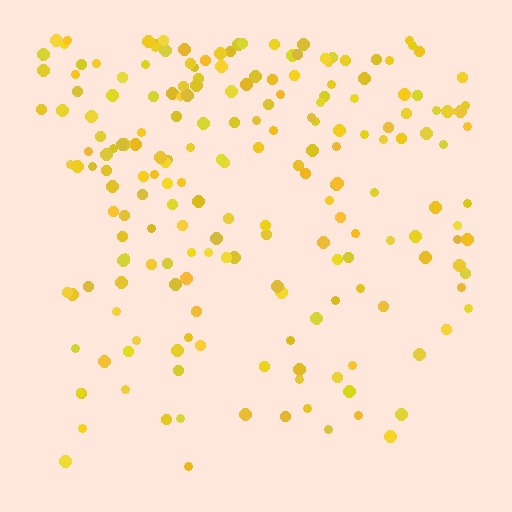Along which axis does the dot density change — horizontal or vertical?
Vertical.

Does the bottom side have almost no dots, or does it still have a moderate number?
Still a moderate number, just noticeably fewer than the top.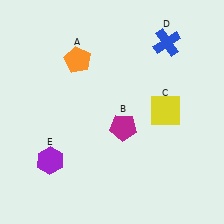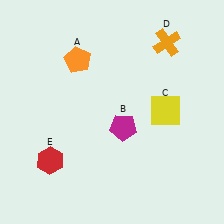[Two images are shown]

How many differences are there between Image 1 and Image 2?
There are 2 differences between the two images.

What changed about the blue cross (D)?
In Image 1, D is blue. In Image 2, it changed to orange.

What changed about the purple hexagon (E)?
In Image 1, E is purple. In Image 2, it changed to red.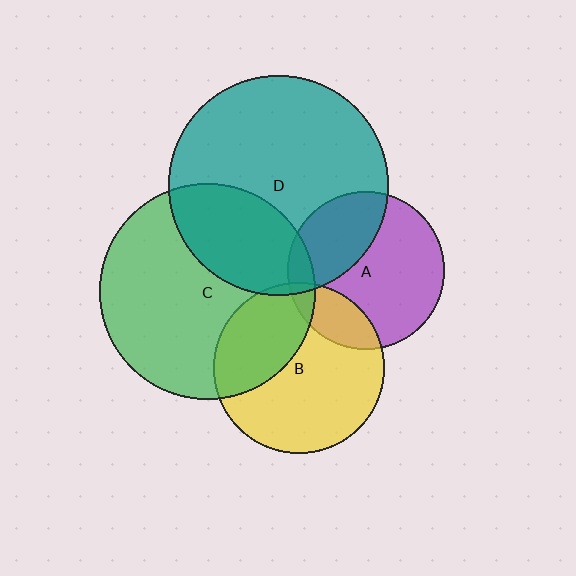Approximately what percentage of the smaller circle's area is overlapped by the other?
Approximately 35%.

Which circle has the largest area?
Circle D (teal).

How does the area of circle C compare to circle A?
Approximately 1.9 times.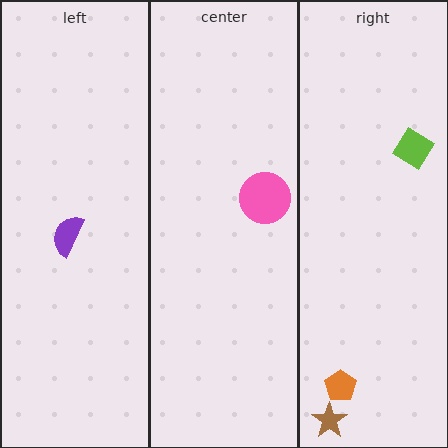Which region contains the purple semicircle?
The left region.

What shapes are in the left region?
The purple semicircle.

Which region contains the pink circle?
The center region.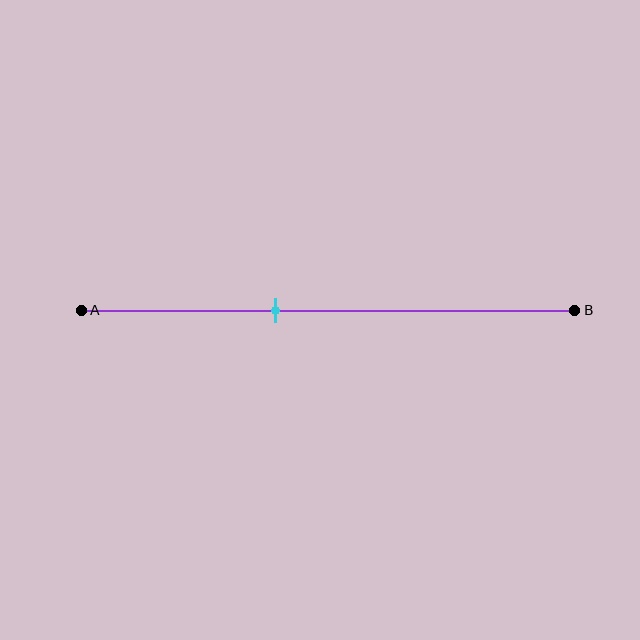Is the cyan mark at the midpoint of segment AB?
No, the mark is at about 40% from A, not at the 50% midpoint.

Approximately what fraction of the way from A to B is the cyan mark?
The cyan mark is approximately 40% of the way from A to B.